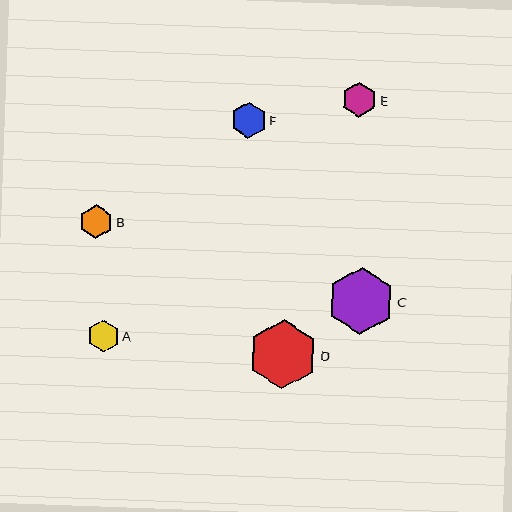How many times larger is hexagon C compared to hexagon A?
Hexagon C is approximately 2.1 times the size of hexagon A.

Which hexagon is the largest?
Hexagon D is the largest with a size of approximately 69 pixels.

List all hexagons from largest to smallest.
From largest to smallest: D, C, F, E, B, A.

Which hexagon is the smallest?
Hexagon A is the smallest with a size of approximately 32 pixels.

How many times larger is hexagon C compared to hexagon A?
Hexagon C is approximately 2.1 times the size of hexagon A.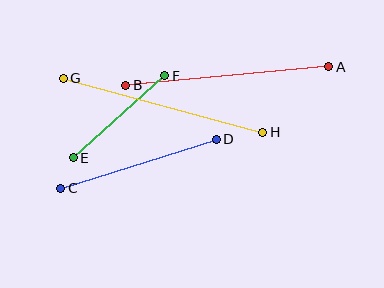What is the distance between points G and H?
The distance is approximately 207 pixels.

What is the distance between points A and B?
The distance is approximately 204 pixels.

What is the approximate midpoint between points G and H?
The midpoint is at approximately (163, 105) pixels.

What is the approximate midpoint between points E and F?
The midpoint is at approximately (119, 117) pixels.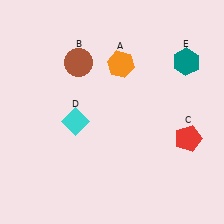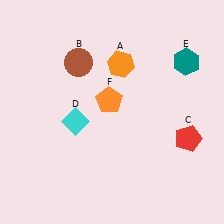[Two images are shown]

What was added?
An orange pentagon (F) was added in Image 2.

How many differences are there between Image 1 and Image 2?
There is 1 difference between the two images.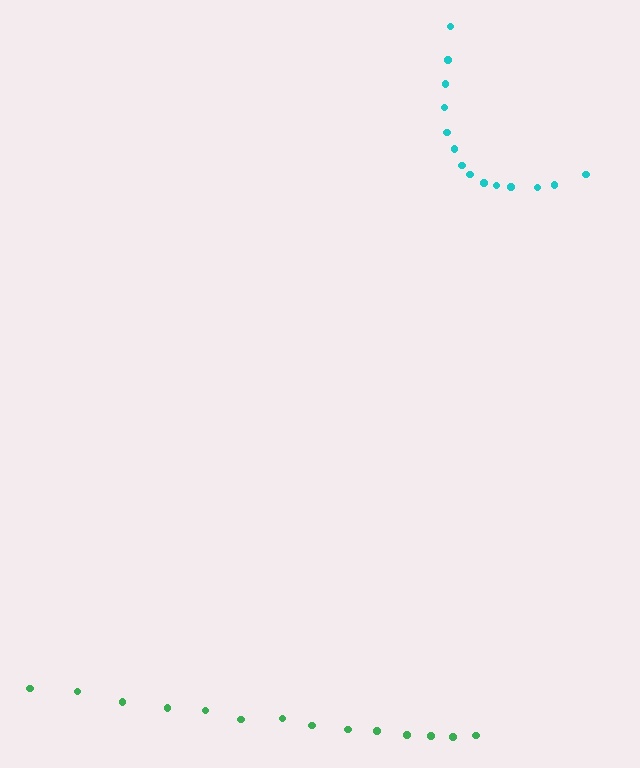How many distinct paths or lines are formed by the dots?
There are 2 distinct paths.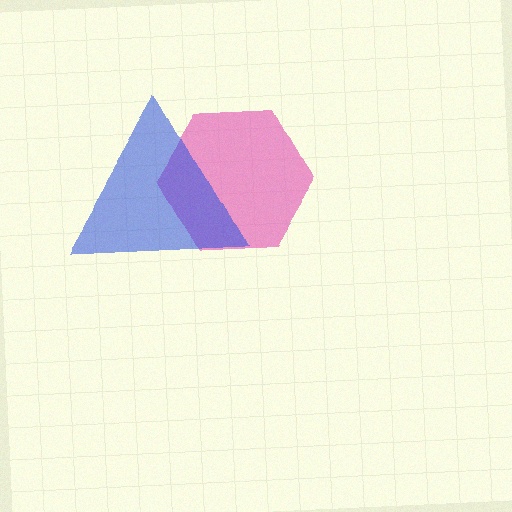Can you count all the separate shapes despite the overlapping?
Yes, there are 2 separate shapes.